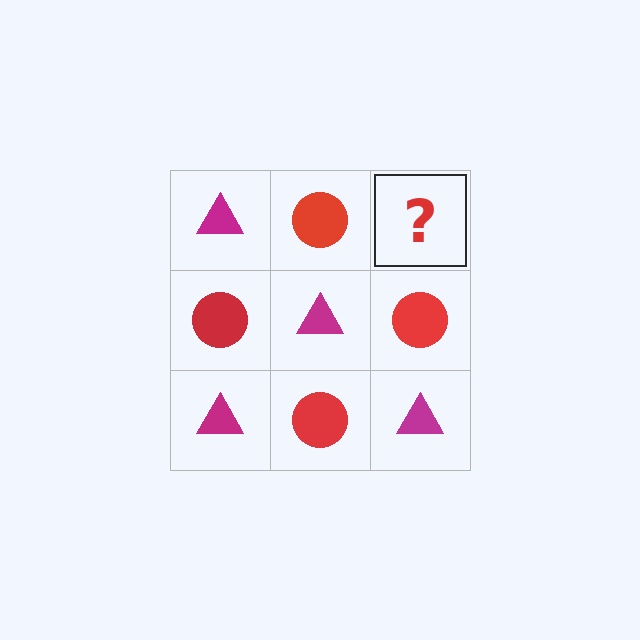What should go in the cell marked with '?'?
The missing cell should contain a magenta triangle.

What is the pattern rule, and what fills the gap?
The rule is that it alternates magenta triangle and red circle in a checkerboard pattern. The gap should be filled with a magenta triangle.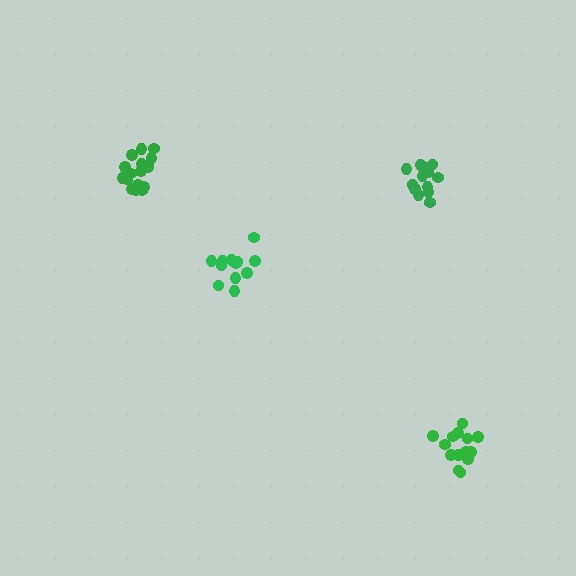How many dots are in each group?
Group 1: 12 dots, Group 2: 14 dots, Group 3: 14 dots, Group 4: 17 dots (57 total).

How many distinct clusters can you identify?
There are 4 distinct clusters.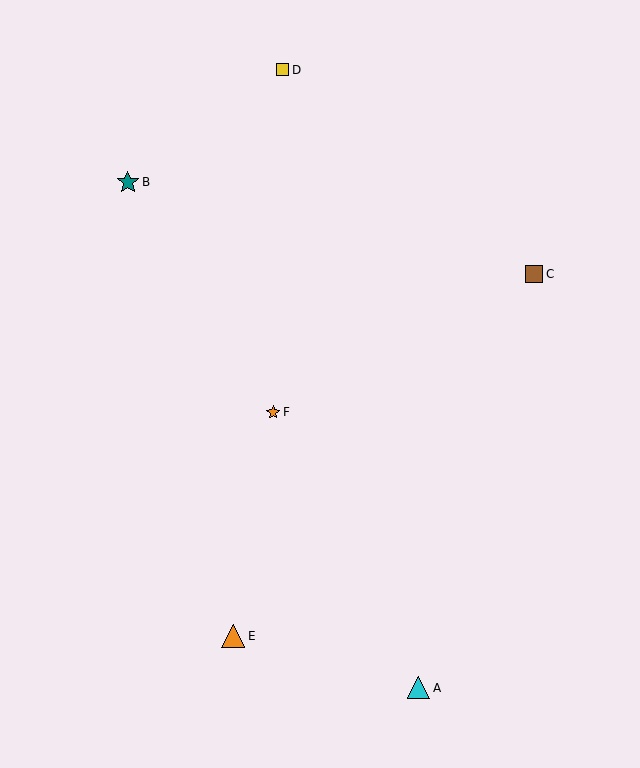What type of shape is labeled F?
Shape F is an orange star.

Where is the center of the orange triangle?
The center of the orange triangle is at (233, 636).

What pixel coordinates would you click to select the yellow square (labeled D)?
Click at (282, 70) to select the yellow square D.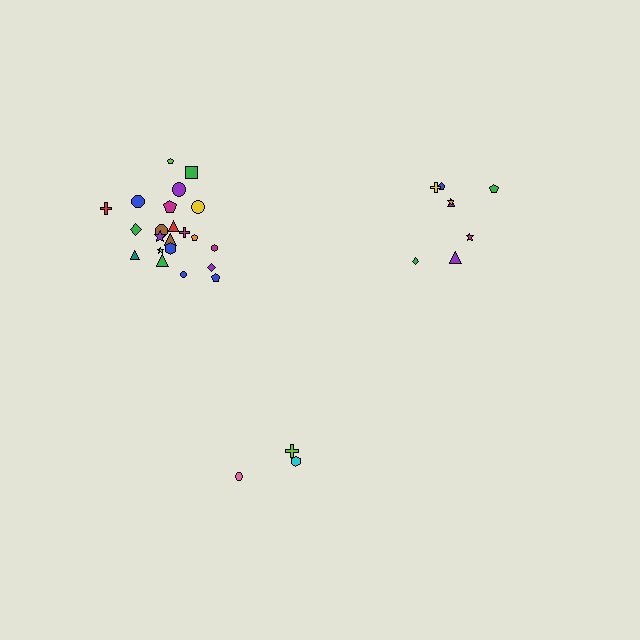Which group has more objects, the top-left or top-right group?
The top-left group.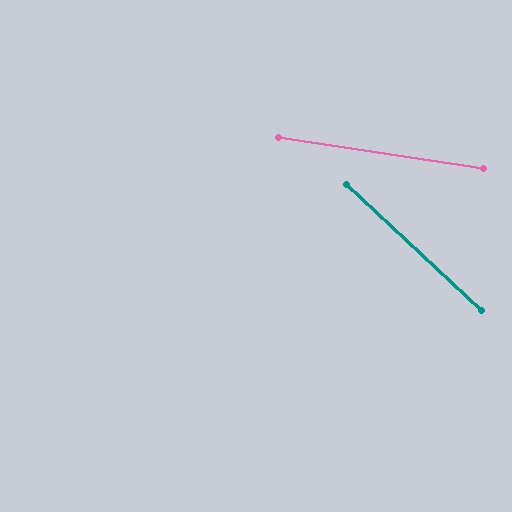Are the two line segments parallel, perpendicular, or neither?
Neither parallel nor perpendicular — they differ by about 35°.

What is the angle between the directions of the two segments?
Approximately 35 degrees.